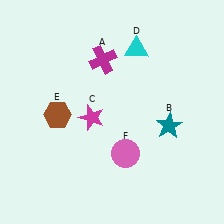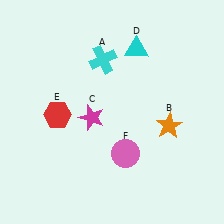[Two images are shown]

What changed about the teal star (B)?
In Image 1, B is teal. In Image 2, it changed to orange.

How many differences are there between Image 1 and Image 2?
There are 3 differences between the two images.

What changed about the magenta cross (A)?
In Image 1, A is magenta. In Image 2, it changed to cyan.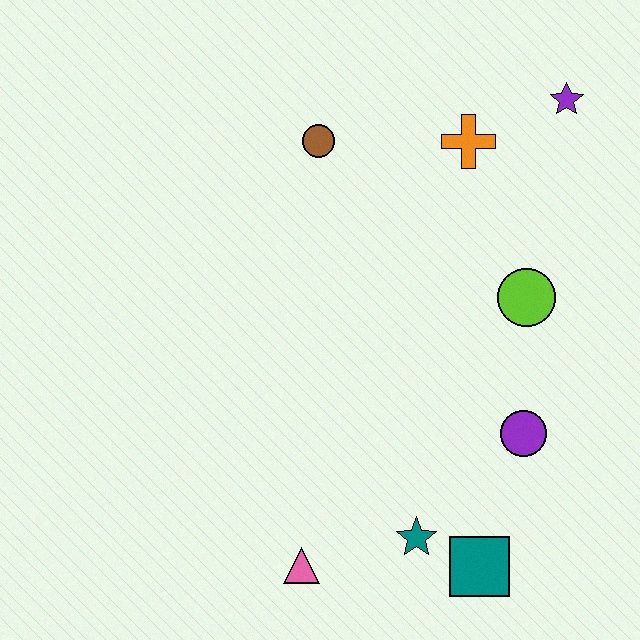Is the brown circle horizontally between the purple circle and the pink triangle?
Yes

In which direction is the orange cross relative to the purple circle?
The orange cross is above the purple circle.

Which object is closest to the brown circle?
The orange cross is closest to the brown circle.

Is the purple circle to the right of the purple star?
No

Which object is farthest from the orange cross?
The pink triangle is farthest from the orange cross.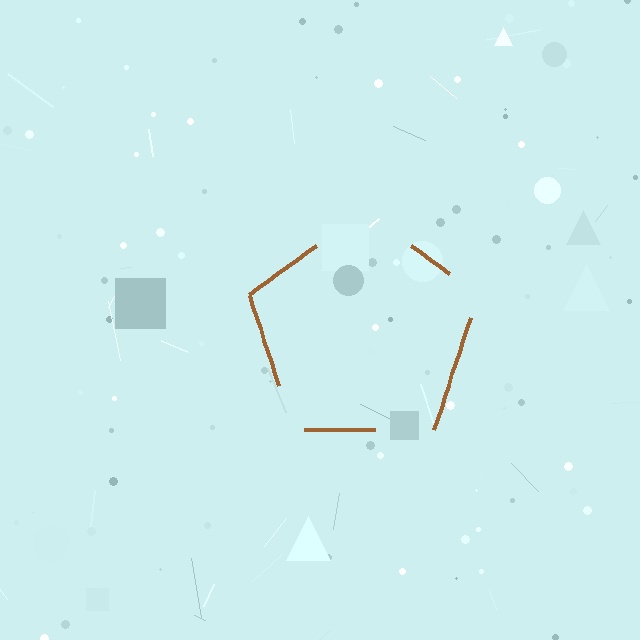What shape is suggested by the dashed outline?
The dashed outline suggests a pentagon.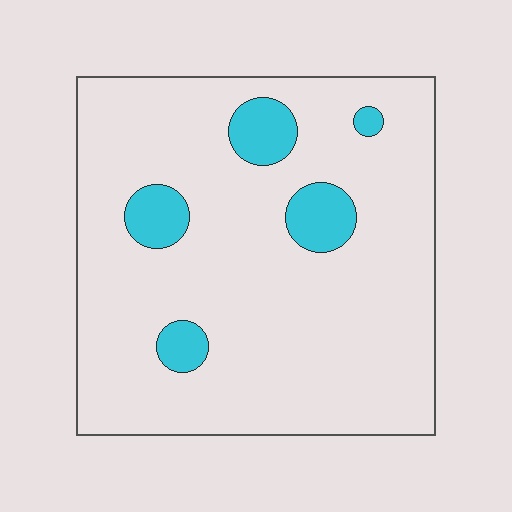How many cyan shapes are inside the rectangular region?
5.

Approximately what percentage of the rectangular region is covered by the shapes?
Approximately 10%.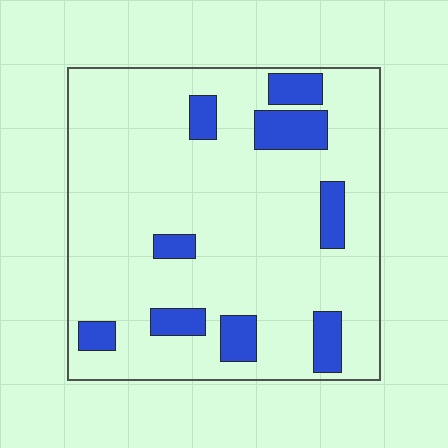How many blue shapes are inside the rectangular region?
9.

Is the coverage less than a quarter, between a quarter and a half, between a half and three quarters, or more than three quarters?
Less than a quarter.